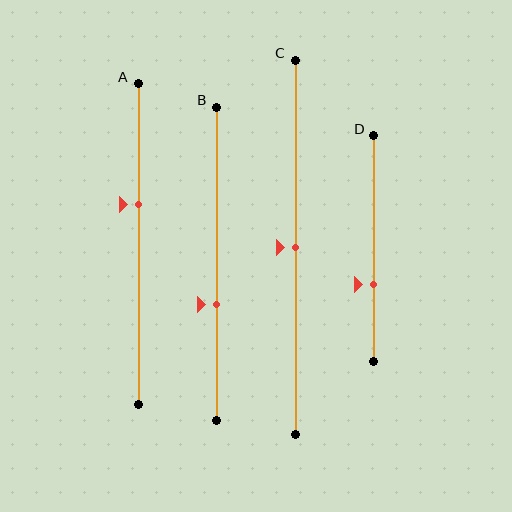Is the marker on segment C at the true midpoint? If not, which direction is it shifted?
Yes, the marker on segment C is at the true midpoint.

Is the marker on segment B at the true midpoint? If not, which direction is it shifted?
No, the marker on segment B is shifted downward by about 13% of the segment length.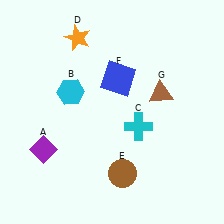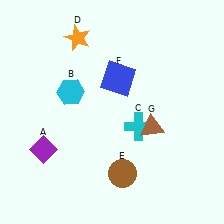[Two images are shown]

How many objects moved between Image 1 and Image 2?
1 object moved between the two images.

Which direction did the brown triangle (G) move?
The brown triangle (G) moved down.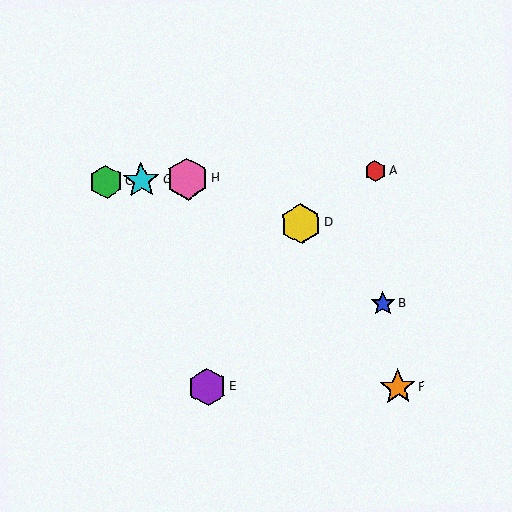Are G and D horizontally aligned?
No, G is at y≈181 and D is at y≈224.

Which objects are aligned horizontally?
Objects A, C, G, H are aligned horizontally.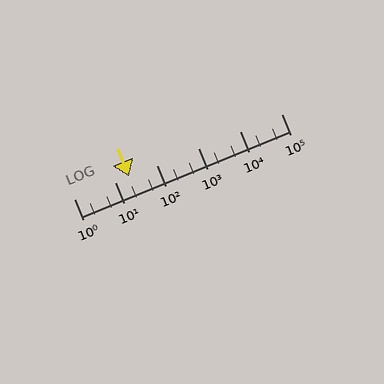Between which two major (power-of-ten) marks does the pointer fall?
The pointer is between 10 and 100.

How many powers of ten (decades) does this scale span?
The scale spans 5 decades, from 1 to 100000.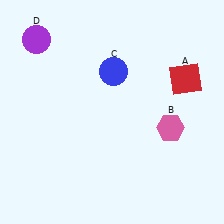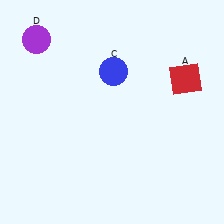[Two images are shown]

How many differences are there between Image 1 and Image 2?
There is 1 difference between the two images.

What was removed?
The pink hexagon (B) was removed in Image 2.